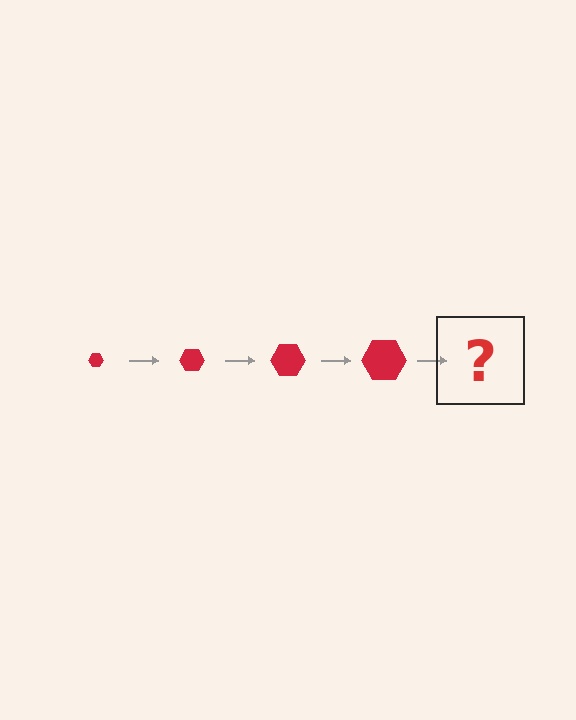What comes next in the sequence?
The next element should be a red hexagon, larger than the previous one.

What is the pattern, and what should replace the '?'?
The pattern is that the hexagon gets progressively larger each step. The '?' should be a red hexagon, larger than the previous one.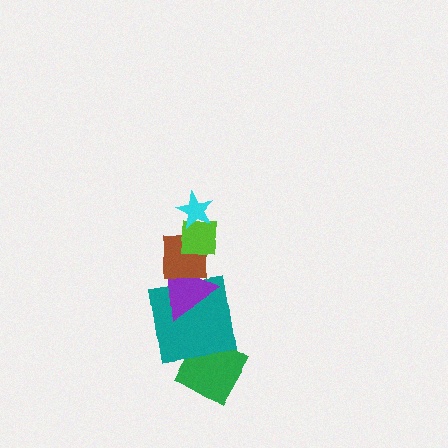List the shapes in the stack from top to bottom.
From top to bottom: the cyan star, the lime square, the brown square, the purple triangle, the teal square, the green diamond.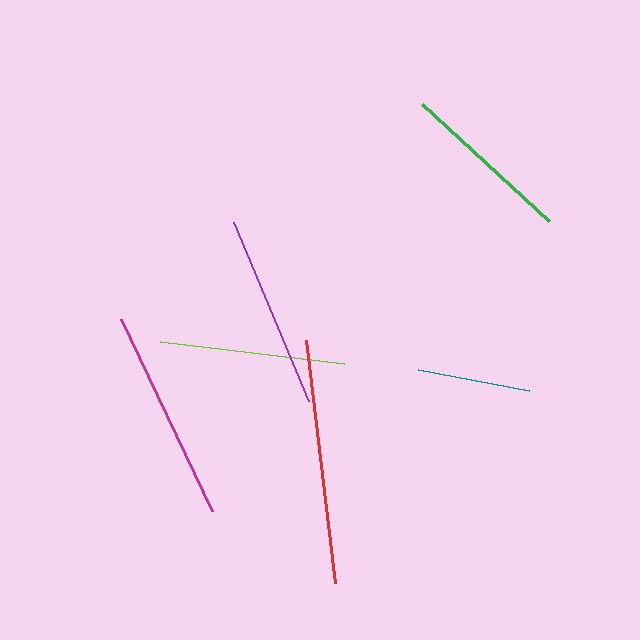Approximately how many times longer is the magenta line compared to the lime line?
The magenta line is approximately 1.1 times the length of the lime line.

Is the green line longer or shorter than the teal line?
The green line is longer than the teal line.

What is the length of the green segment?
The green segment is approximately 173 pixels long.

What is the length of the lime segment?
The lime segment is approximately 185 pixels long.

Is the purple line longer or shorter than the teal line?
The purple line is longer than the teal line.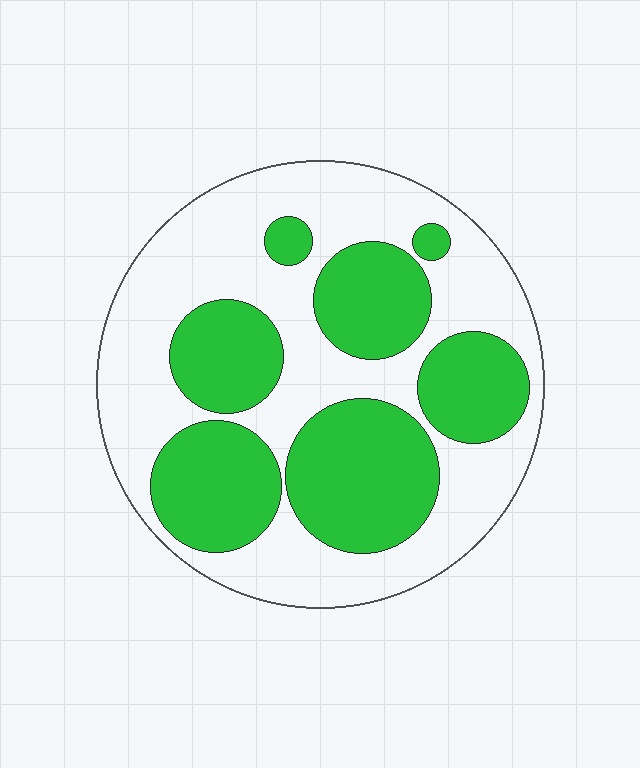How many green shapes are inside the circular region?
7.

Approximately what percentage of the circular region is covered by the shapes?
Approximately 45%.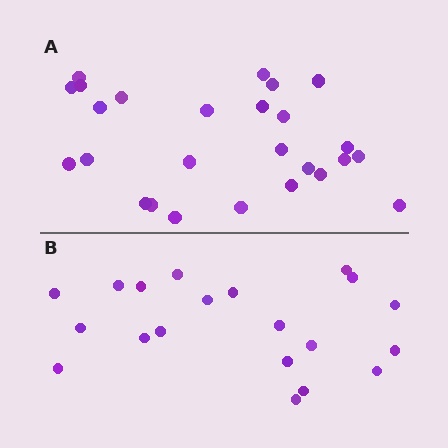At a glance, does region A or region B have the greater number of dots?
Region A (the top region) has more dots.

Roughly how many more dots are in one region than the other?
Region A has about 6 more dots than region B.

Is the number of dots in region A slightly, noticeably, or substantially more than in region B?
Region A has noticeably more, but not dramatically so. The ratio is roughly 1.3 to 1.